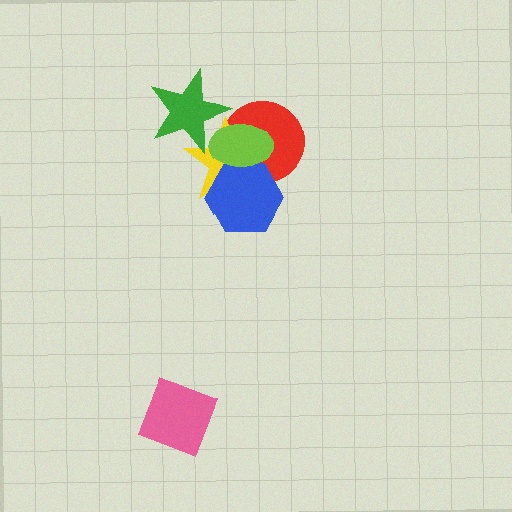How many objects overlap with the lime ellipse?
4 objects overlap with the lime ellipse.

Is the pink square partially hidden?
No, no other shape covers it.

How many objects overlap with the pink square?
0 objects overlap with the pink square.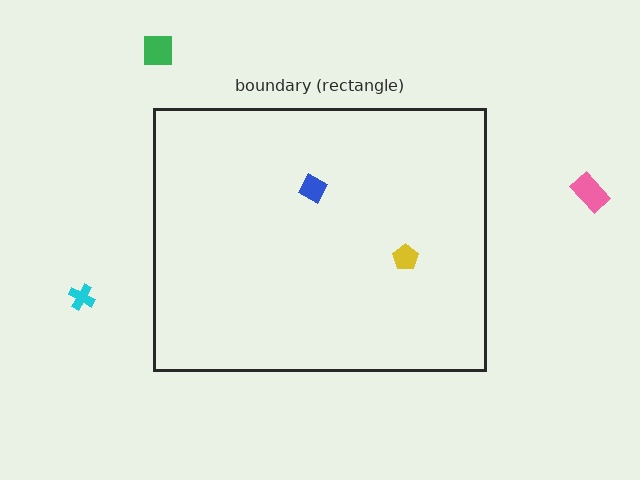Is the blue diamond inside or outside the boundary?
Inside.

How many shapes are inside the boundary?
2 inside, 3 outside.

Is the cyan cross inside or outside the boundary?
Outside.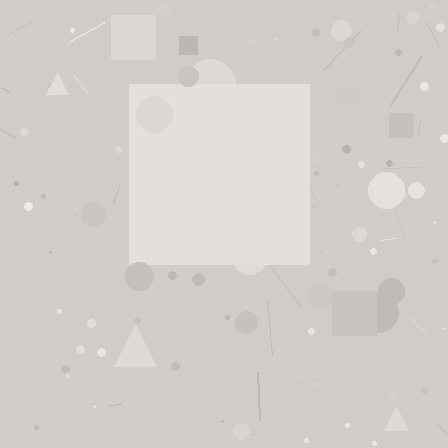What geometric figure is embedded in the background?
A square is embedded in the background.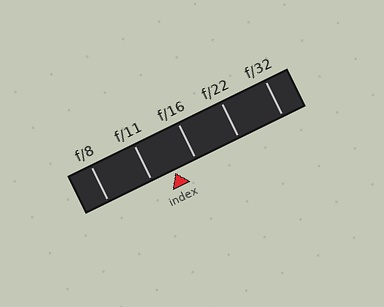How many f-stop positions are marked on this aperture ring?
There are 5 f-stop positions marked.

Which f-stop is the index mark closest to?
The index mark is closest to f/16.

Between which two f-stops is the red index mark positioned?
The index mark is between f/11 and f/16.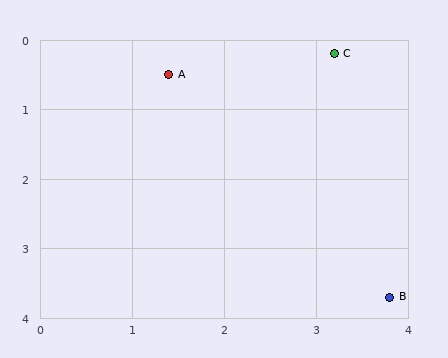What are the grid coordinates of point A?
Point A is at approximately (1.4, 0.5).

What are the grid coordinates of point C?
Point C is at approximately (3.2, 0.2).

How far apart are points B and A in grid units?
Points B and A are about 4.0 grid units apart.